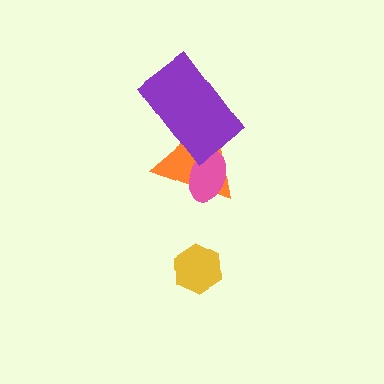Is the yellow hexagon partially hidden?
No, no other shape covers it.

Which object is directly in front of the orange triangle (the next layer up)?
The pink ellipse is directly in front of the orange triangle.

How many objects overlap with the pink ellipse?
1 object overlaps with the pink ellipse.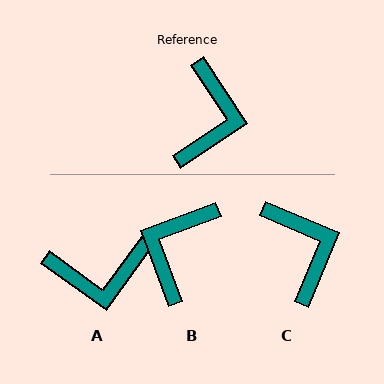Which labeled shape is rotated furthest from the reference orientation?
B, about 167 degrees away.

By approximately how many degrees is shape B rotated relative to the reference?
Approximately 167 degrees counter-clockwise.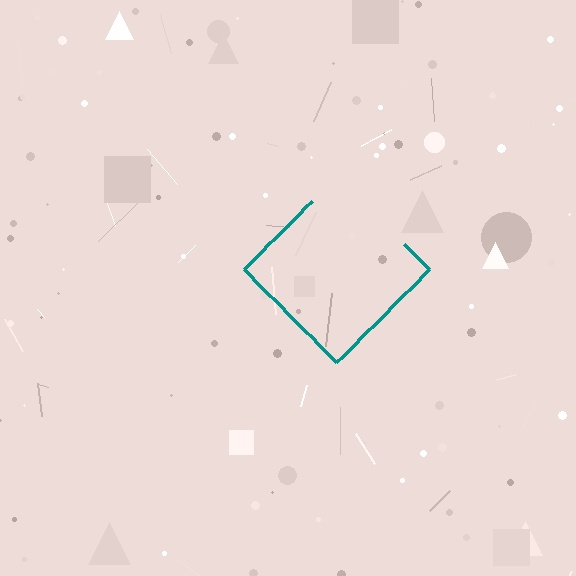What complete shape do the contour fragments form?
The contour fragments form a diamond.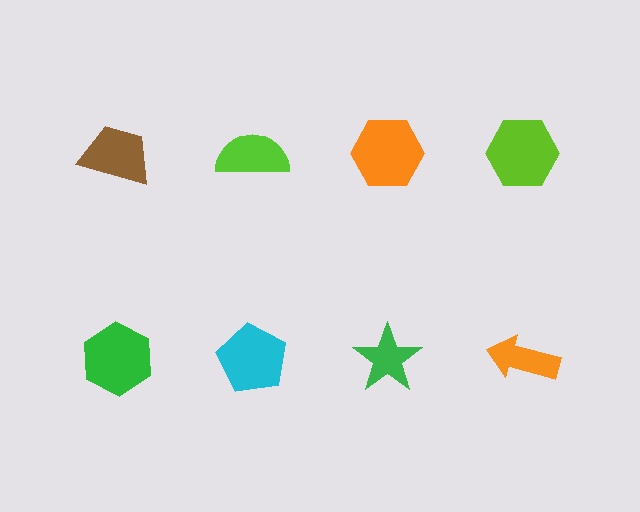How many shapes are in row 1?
4 shapes.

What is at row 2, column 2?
A cyan pentagon.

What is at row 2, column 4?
An orange arrow.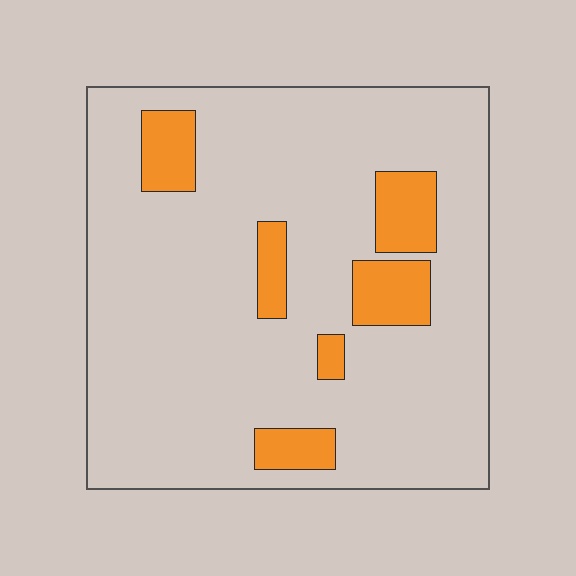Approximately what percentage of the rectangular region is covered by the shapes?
Approximately 15%.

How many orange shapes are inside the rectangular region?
6.